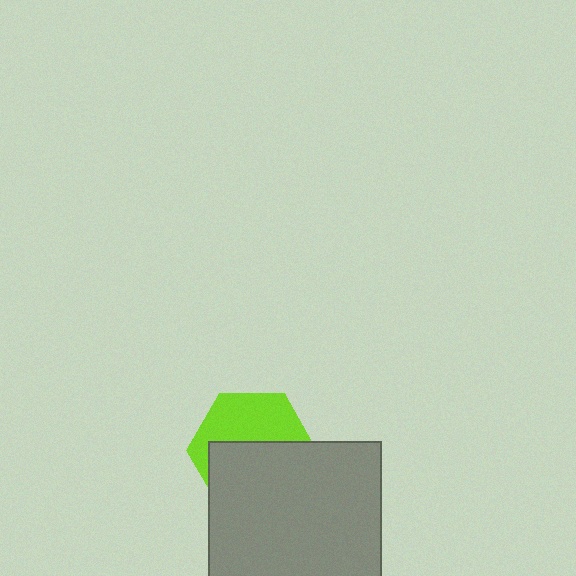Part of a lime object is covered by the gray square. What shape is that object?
It is a hexagon.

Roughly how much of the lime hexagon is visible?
About half of it is visible (roughly 45%).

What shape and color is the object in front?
The object in front is a gray square.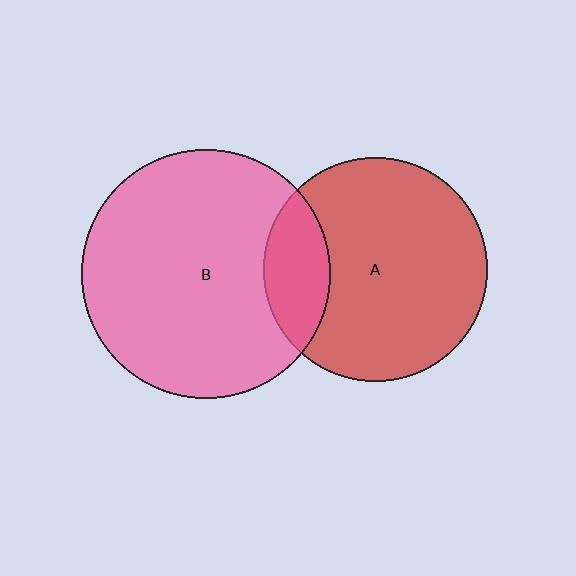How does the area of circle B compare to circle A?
Approximately 1.2 times.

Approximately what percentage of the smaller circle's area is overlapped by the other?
Approximately 20%.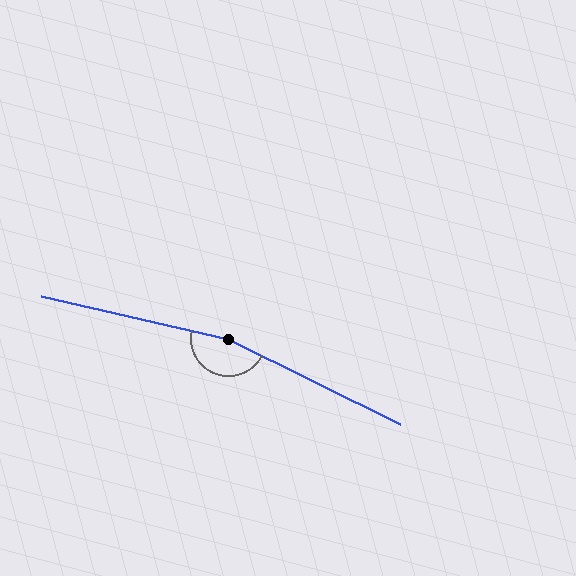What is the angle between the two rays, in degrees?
Approximately 167 degrees.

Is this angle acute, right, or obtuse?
It is obtuse.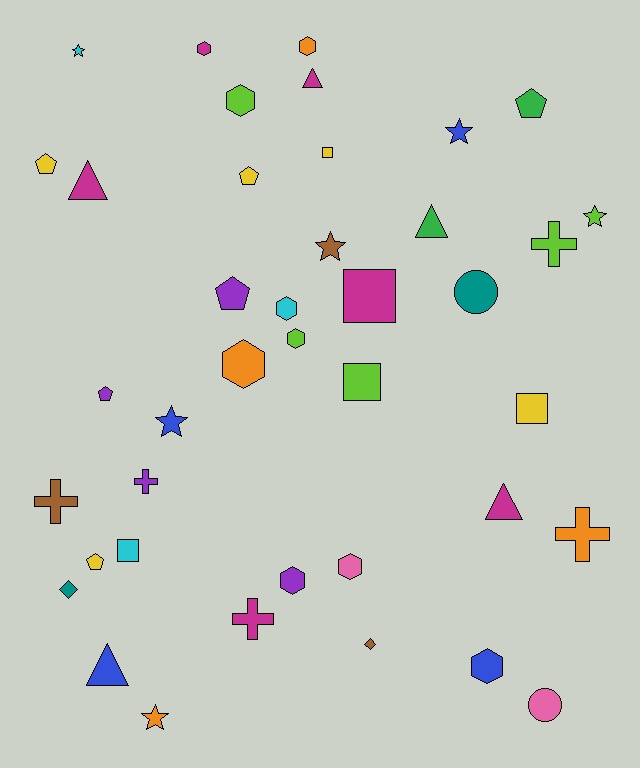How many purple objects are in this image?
There are 4 purple objects.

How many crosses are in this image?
There are 5 crosses.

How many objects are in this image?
There are 40 objects.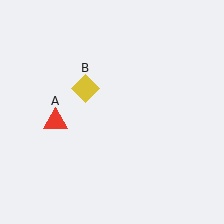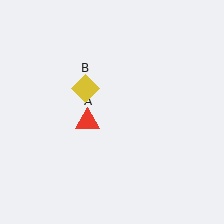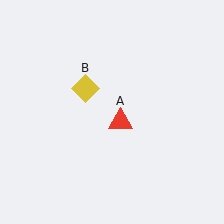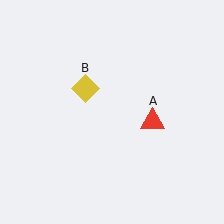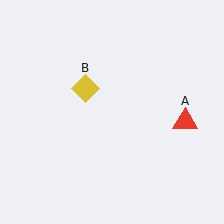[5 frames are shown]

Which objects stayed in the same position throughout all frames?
Yellow diamond (object B) remained stationary.